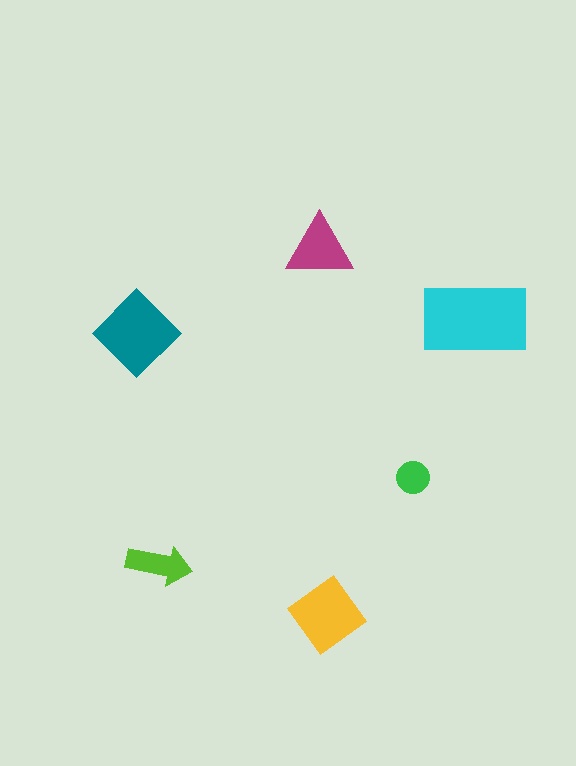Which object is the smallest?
The green circle.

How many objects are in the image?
There are 6 objects in the image.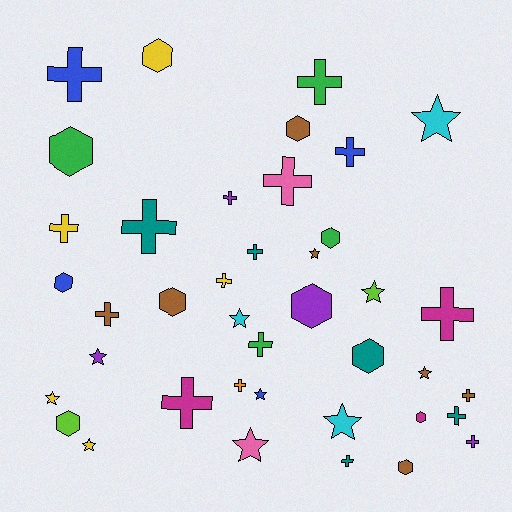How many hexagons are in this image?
There are 11 hexagons.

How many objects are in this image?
There are 40 objects.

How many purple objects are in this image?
There are 4 purple objects.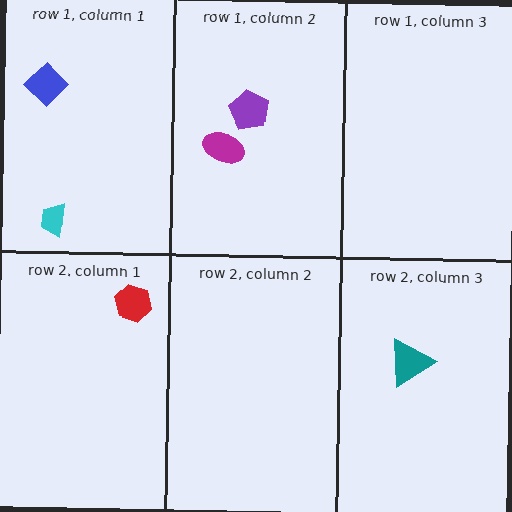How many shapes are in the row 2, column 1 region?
1.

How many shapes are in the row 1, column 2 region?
2.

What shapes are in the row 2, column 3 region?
The teal triangle.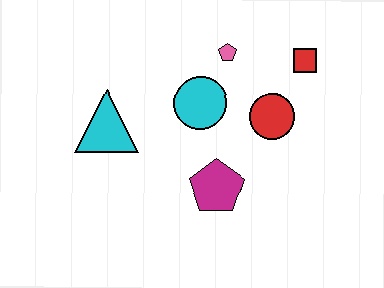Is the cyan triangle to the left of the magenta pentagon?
Yes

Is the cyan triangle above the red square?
No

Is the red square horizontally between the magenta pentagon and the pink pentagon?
No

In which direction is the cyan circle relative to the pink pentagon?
The cyan circle is below the pink pentagon.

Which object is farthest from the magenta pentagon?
The red square is farthest from the magenta pentagon.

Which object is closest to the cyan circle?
The pink pentagon is closest to the cyan circle.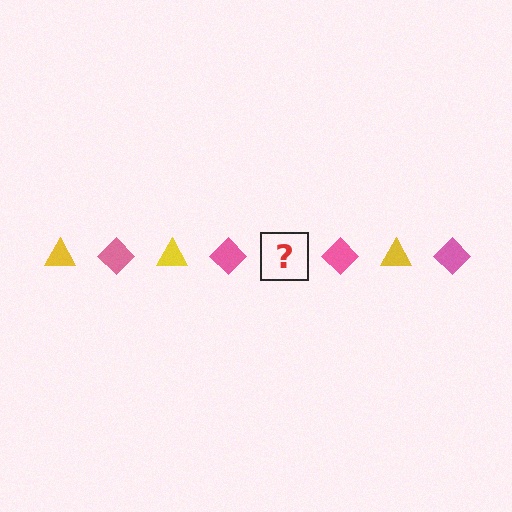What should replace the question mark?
The question mark should be replaced with a yellow triangle.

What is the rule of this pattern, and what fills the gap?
The rule is that the pattern alternates between yellow triangle and pink diamond. The gap should be filled with a yellow triangle.